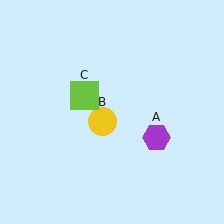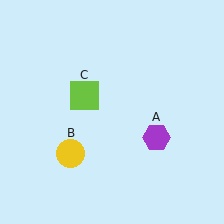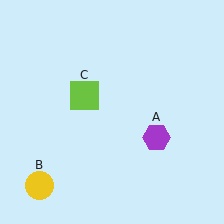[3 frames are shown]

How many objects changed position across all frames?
1 object changed position: yellow circle (object B).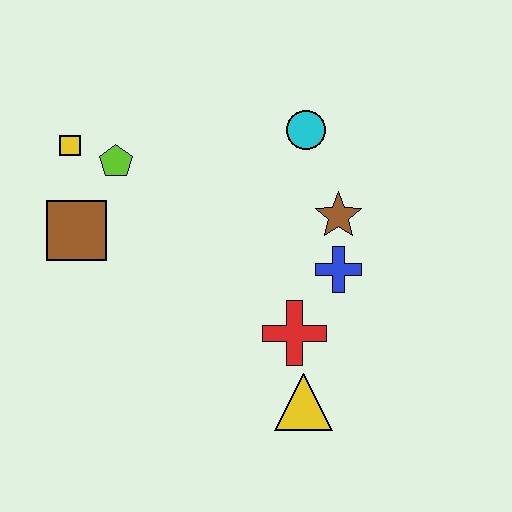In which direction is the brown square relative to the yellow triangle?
The brown square is to the left of the yellow triangle.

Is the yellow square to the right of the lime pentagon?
No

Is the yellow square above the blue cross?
Yes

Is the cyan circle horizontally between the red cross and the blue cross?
Yes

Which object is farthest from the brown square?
The yellow triangle is farthest from the brown square.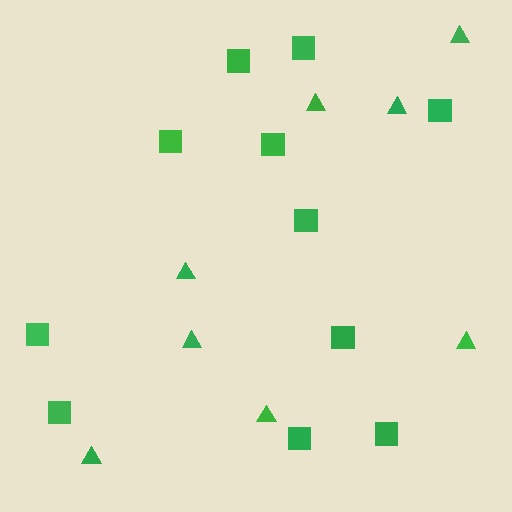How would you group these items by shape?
There are 2 groups: one group of squares (11) and one group of triangles (8).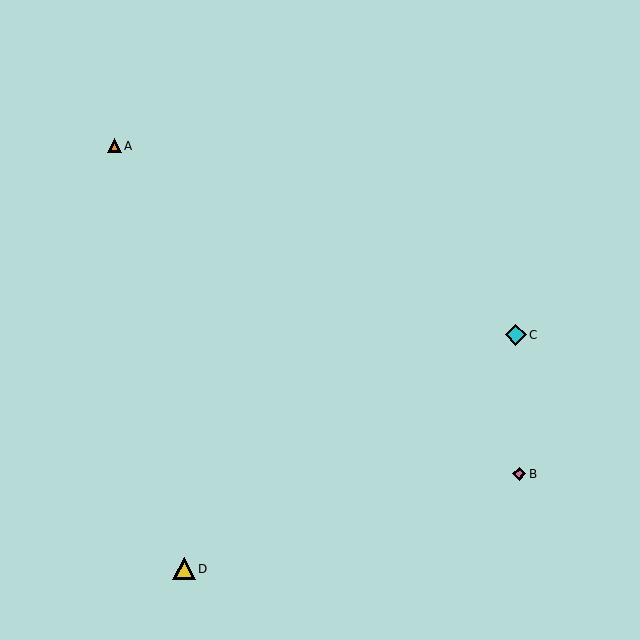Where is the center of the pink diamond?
The center of the pink diamond is at (519, 474).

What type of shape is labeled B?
Shape B is a pink diamond.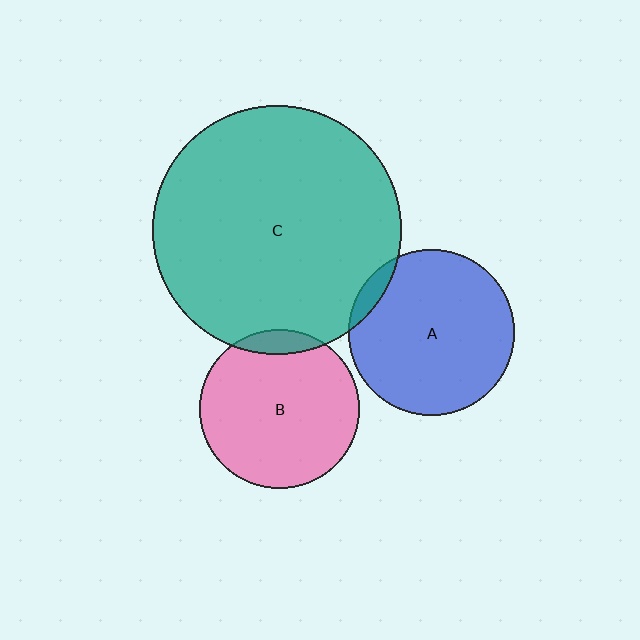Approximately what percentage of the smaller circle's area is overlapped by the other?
Approximately 10%.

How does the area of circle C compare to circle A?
Approximately 2.2 times.